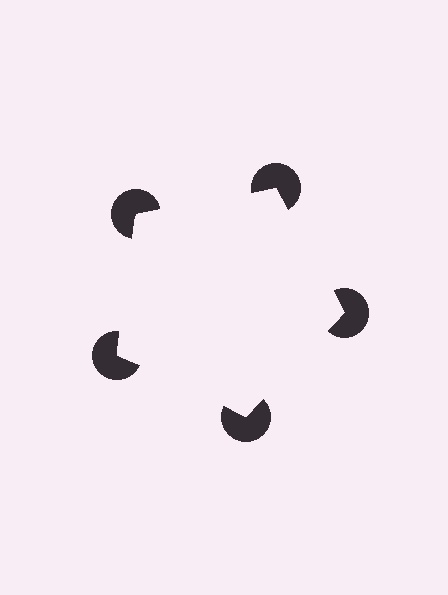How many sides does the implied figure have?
5 sides.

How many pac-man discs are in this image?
There are 5 — one at each vertex of the illusory pentagon.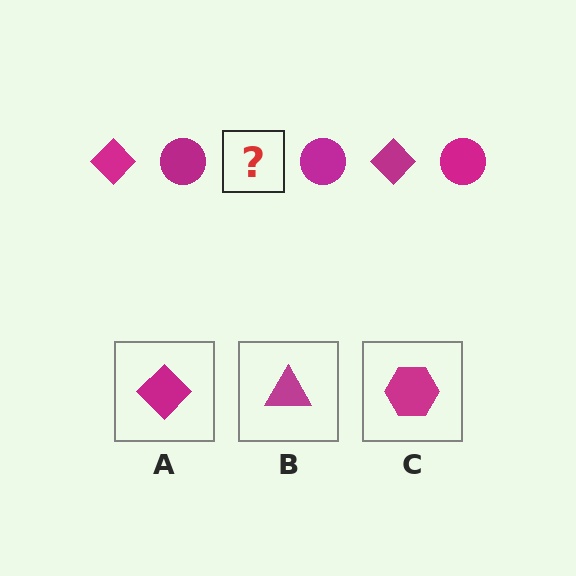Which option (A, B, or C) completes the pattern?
A.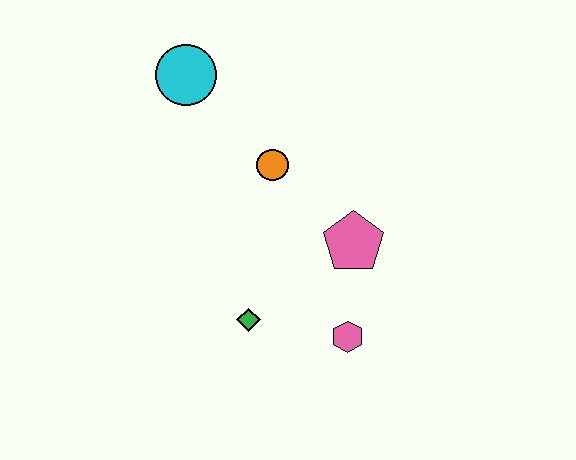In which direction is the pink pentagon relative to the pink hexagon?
The pink pentagon is above the pink hexagon.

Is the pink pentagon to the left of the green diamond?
No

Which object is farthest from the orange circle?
The pink hexagon is farthest from the orange circle.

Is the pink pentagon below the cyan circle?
Yes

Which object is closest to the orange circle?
The pink pentagon is closest to the orange circle.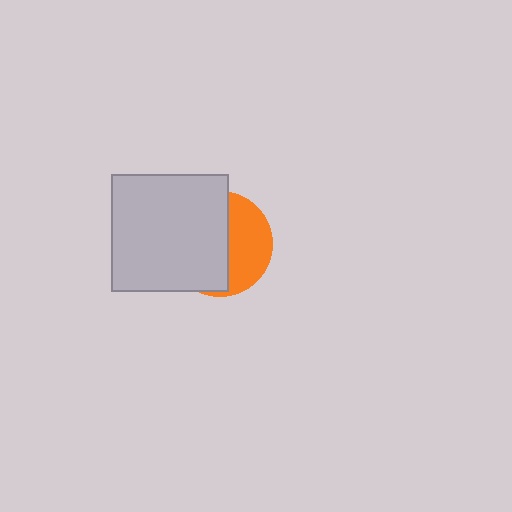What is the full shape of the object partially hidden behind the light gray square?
The partially hidden object is an orange circle.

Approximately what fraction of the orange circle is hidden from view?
Roughly 60% of the orange circle is hidden behind the light gray square.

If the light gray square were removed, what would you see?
You would see the complete orange circle.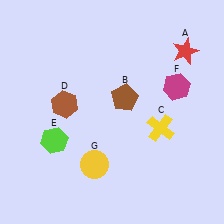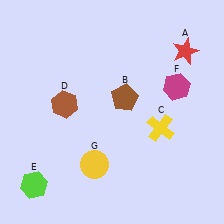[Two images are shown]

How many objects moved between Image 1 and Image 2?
1 object moved between the two images.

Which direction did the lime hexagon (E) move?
The lime hexagon (E) moved down.